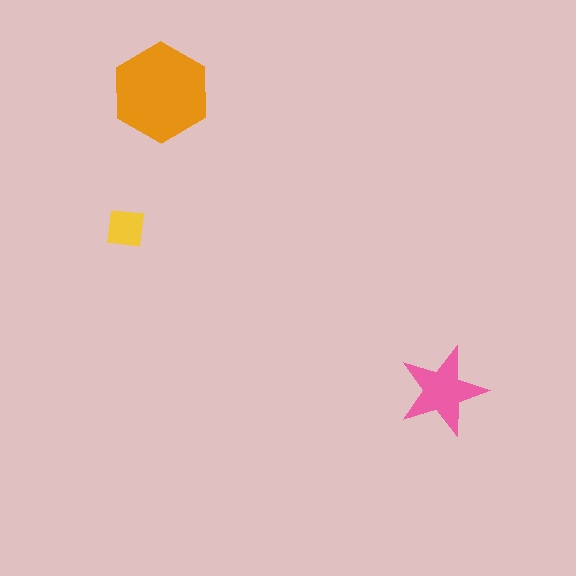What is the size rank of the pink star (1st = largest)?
2nd.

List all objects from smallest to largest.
The yellow square, the pink star, the orange hexagon.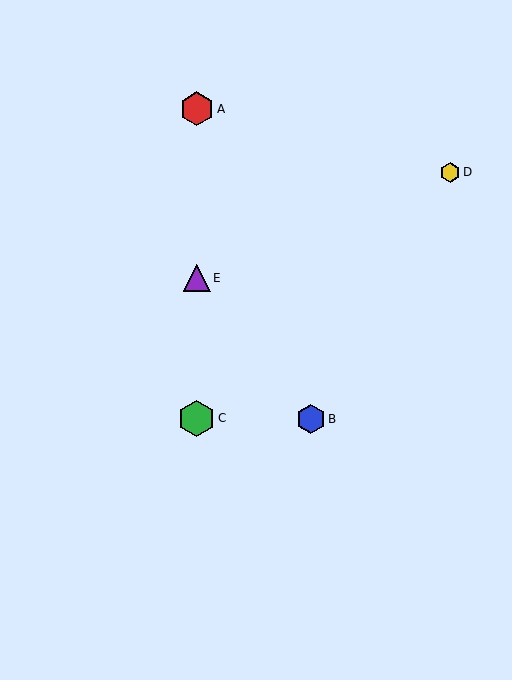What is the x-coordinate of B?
Object B is at x≈311.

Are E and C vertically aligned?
Yes, both are at x≈197.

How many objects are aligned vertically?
3 objects (A, C, E) are aligned vertically.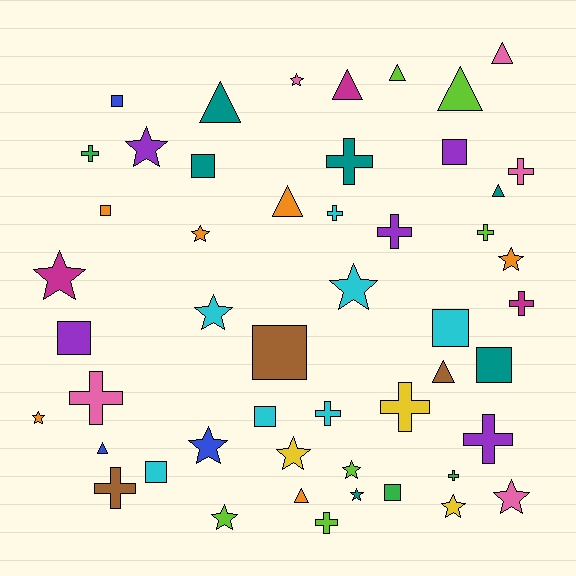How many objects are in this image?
There are 50 objects.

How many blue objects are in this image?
There are 3 blue objects.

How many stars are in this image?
There are 15 stars.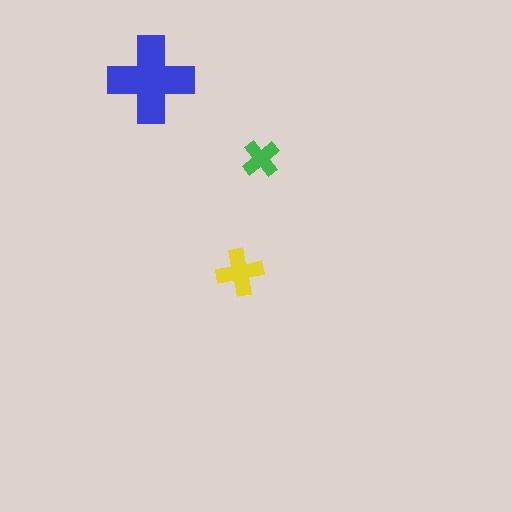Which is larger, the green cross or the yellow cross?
The yellow one.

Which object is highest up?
The blue cross is topmost.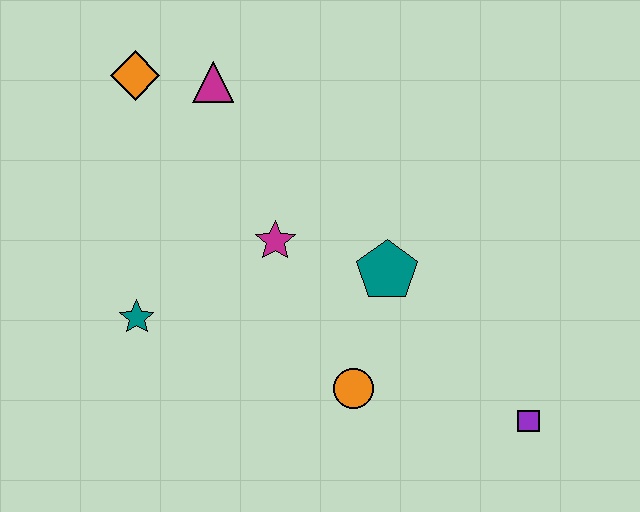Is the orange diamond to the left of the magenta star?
Yes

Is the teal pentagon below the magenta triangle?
Yes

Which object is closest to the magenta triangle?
The orange diamond is closest to the magenta triangle.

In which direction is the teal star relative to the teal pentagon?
The teal star is to the left of the teal pentagon.